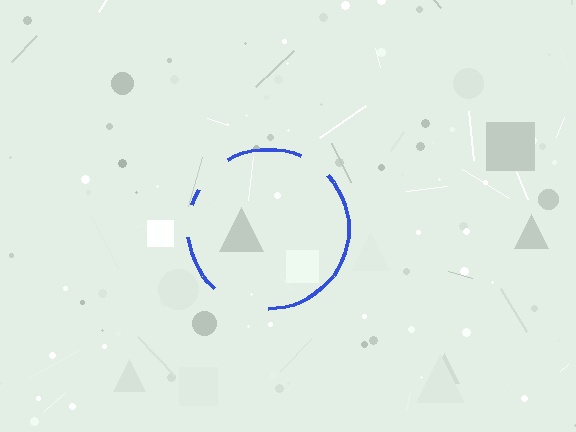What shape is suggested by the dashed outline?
The dashed outline suggests a circle.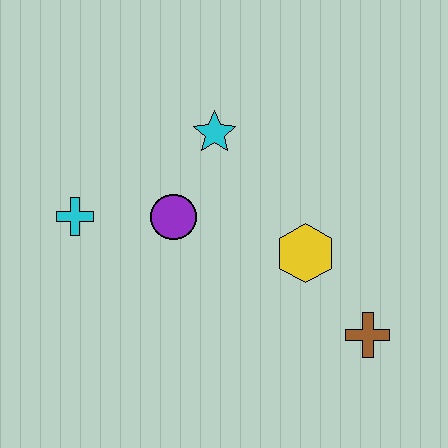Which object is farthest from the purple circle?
The brown cross is farthest from the purple circle.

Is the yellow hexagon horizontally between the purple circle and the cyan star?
No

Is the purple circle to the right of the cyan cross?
Yes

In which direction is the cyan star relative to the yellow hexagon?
The cyan star is above the yellow hexagon.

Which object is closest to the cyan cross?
The purple circle is closest to the cyan cross.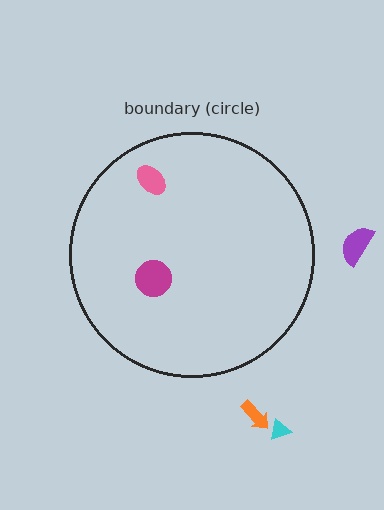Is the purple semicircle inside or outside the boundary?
Outside.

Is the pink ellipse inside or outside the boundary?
Inside.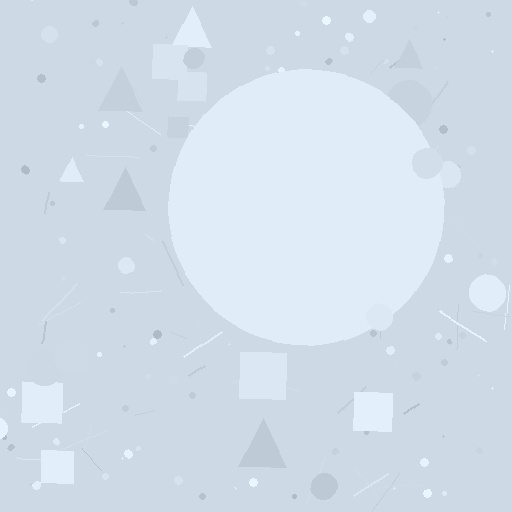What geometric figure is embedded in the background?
A circle is embedded in the background.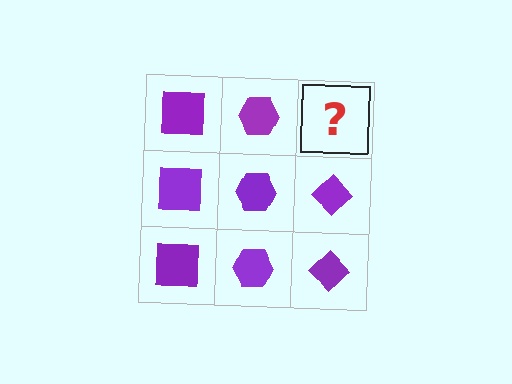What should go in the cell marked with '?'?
The missing cell should contain a purple diamond.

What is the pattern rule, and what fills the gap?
The rule is that each column has a consistent shape. The gap should be filled with a purple diamond.